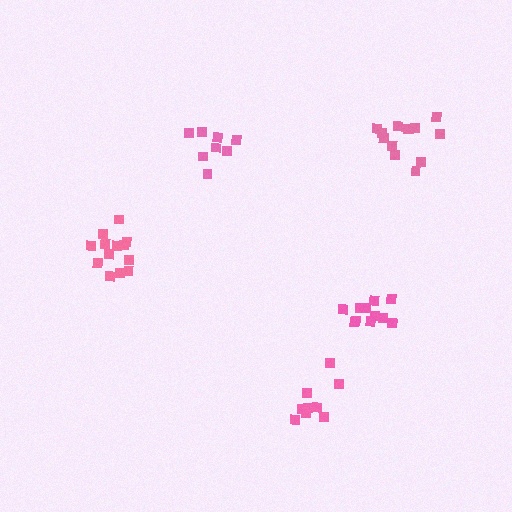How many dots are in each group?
Group 1: 11 dots, Group 2: 8 dots, Group 3: 9 dots, Group 4: 13 dots, Group 5: 13 dots (54 total).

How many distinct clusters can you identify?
There are 5 distinct clusters.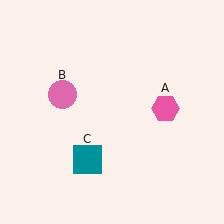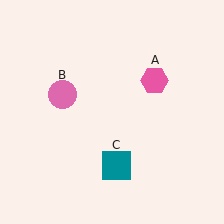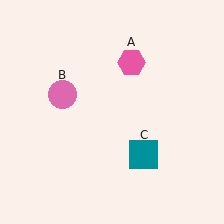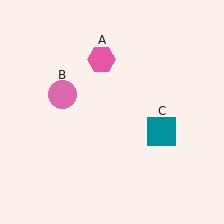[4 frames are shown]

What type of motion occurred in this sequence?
The pink hexagon (object A), teal square (object C) rotated counterclockwise around the center of the scene.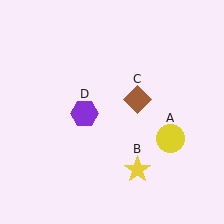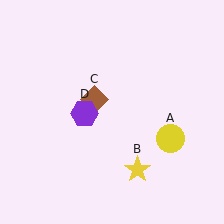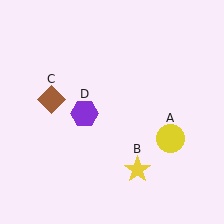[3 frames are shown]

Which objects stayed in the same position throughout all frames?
Yellow circle (object A) and yellow star (object B) and purple hexagon (object D) remained stationary.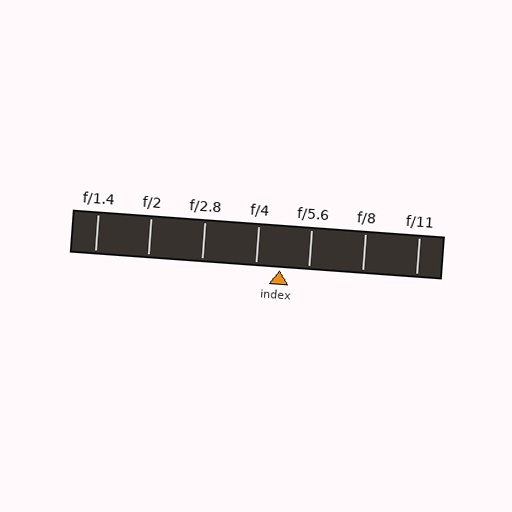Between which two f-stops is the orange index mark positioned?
The index mark is between f/4 and f/5.6.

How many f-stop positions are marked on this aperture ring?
There are 7 f-stop positions marked.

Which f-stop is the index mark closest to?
The index mark is closest to f/4.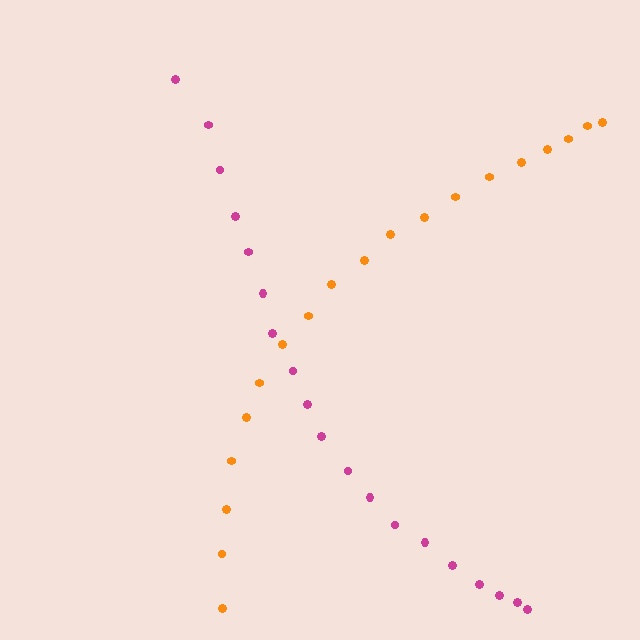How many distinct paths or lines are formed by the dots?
There are 2 distinct paths.